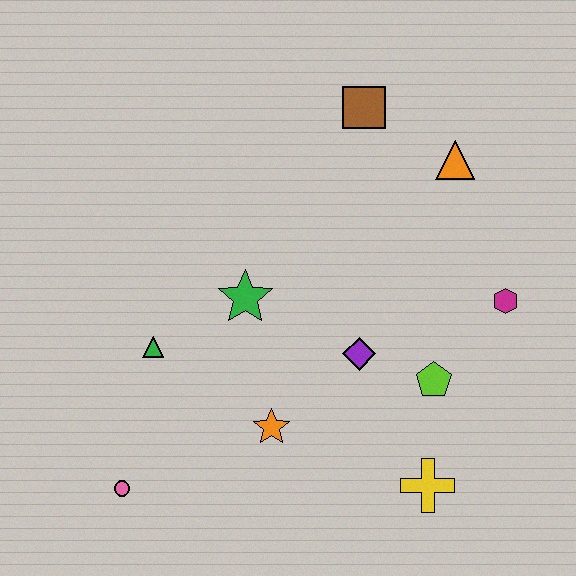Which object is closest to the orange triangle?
The brown square is closest to the orange triangle.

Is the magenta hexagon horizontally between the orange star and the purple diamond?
No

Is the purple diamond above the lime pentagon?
Yes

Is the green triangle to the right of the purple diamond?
No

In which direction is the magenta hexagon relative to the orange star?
The magenta hexagon is to the right of the orange star.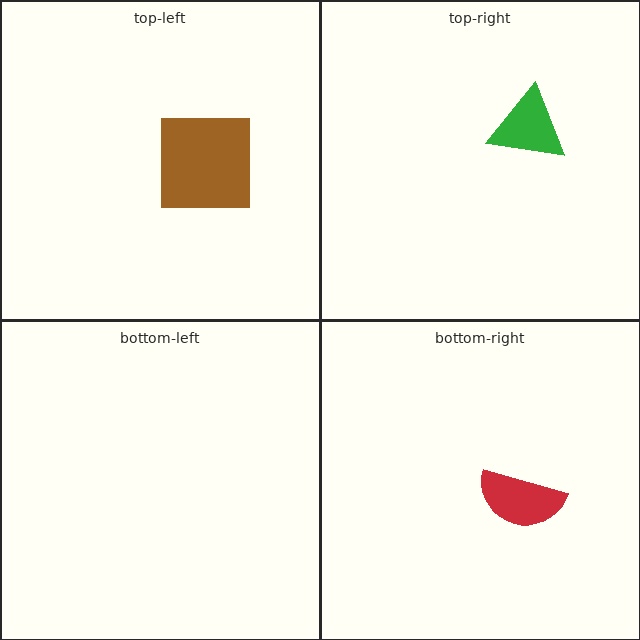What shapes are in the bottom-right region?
The red semicircle.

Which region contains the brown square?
The top-left region.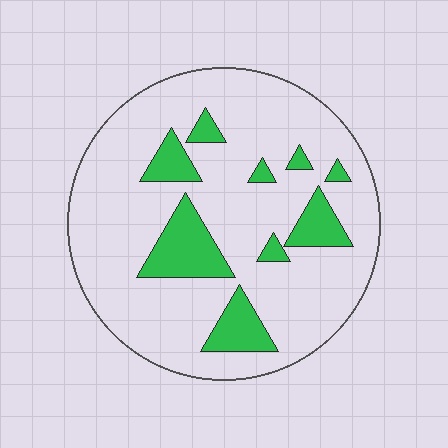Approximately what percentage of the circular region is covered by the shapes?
Approximately 15%.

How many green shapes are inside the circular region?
9.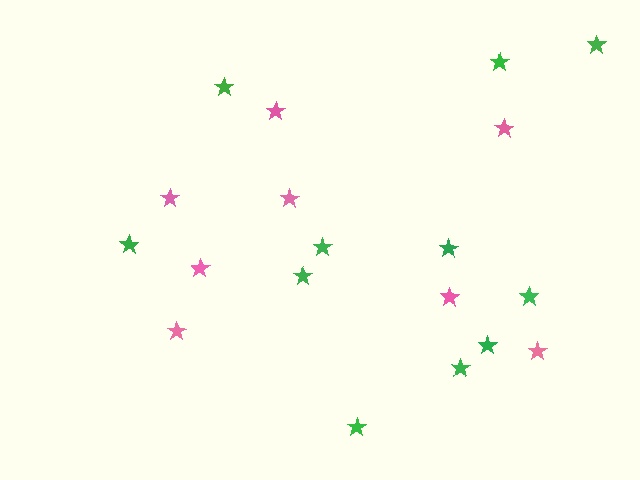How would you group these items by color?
There are 2 groups: one group of green stars (11) and one group of pink stars (8).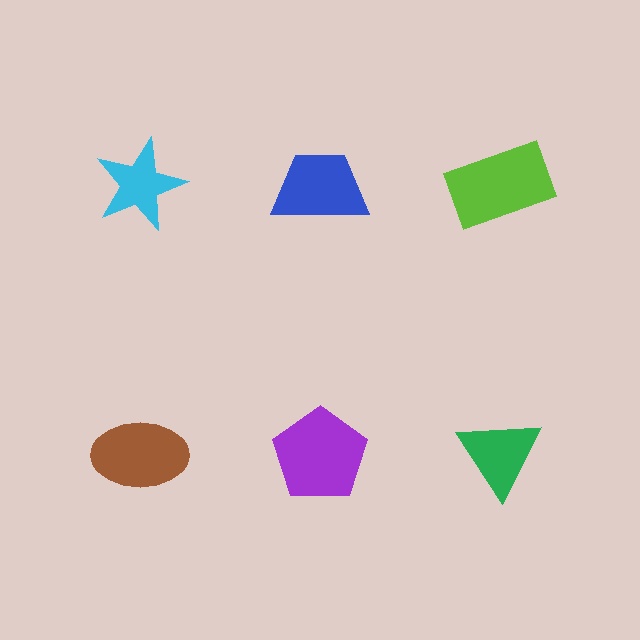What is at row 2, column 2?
A purple pentagon.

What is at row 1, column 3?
A lime rectangle.